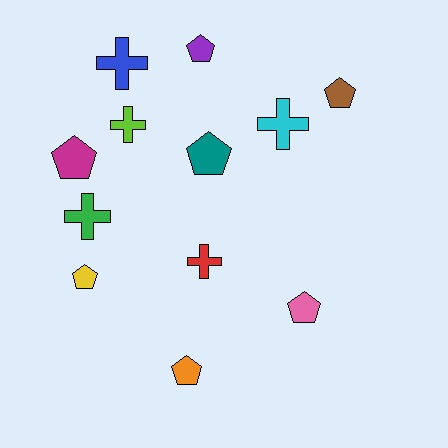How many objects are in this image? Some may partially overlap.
There are 12 objects.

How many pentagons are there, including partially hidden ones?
There are 7 pentagons.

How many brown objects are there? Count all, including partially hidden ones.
There is 1 brown object.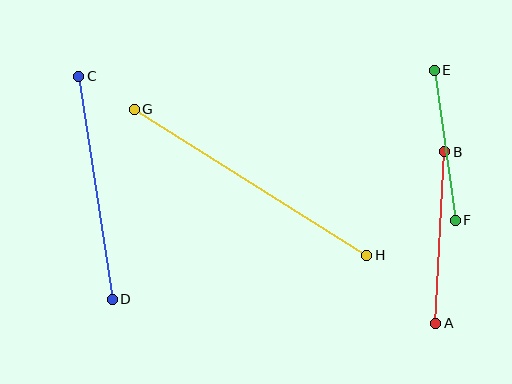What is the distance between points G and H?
The distance is approximately 274 pixels.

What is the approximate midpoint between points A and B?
The midpoint is at approximately (440, 237) pixels.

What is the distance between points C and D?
The distance is approximately 225 pixels.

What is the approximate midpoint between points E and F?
The midpoint is at approximately (445, 145) pixels.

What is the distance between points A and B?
The distance is approximately 172 pixels.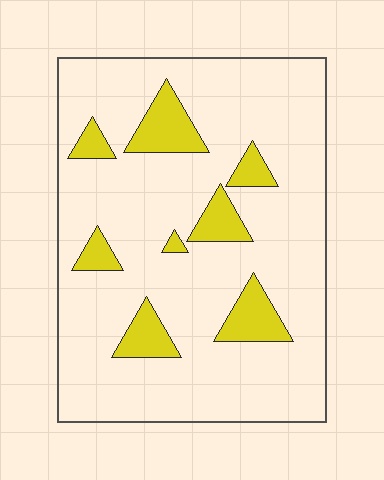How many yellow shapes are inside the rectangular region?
8.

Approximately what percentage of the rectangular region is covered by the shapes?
Approximately 15%.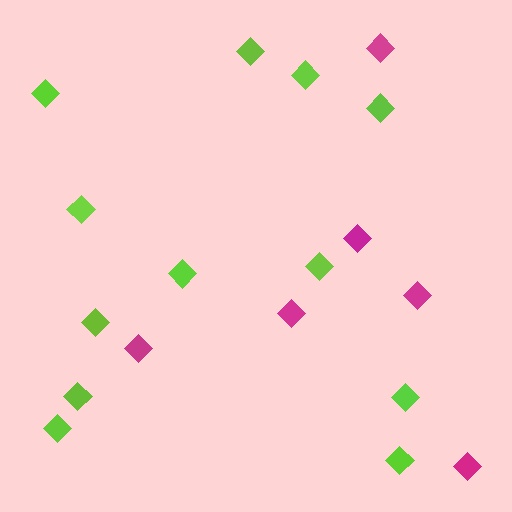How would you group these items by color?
There are 2 groups: one group of magenta diamonds (6) and one group of lime diamonds (12).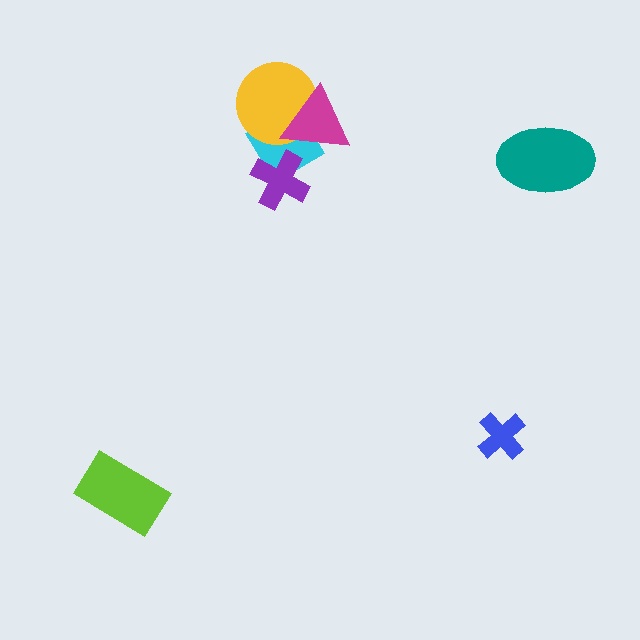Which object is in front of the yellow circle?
The magenta triangle is in front of the yellow circle.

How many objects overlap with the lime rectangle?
0 objects overlap with the lime rectangle.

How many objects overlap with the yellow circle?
2 objects overlap with the yellow circle.